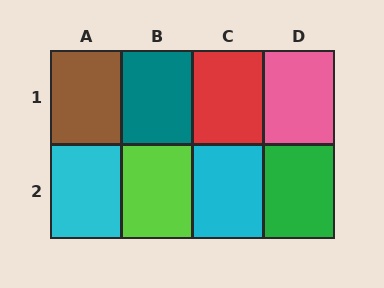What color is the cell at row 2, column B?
Lime.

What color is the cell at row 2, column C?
Cyan.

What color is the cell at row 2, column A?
Cyan.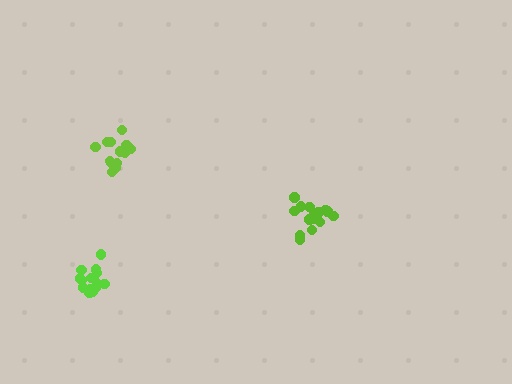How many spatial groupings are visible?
There are 3 spatial groupings.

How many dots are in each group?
Group 1: 16 dots, Group 2: 14 dots, Group 3: 13 dots (43 total).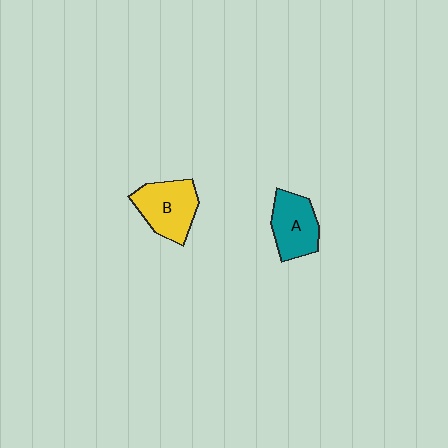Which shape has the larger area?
Shape B (yellow).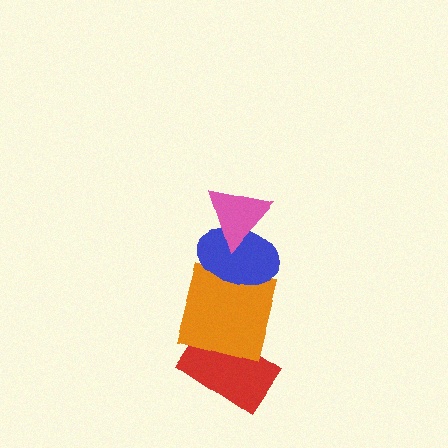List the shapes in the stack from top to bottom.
From top to bottom: the pink triangle, the blue ellipse, the orange square, the red rectangle.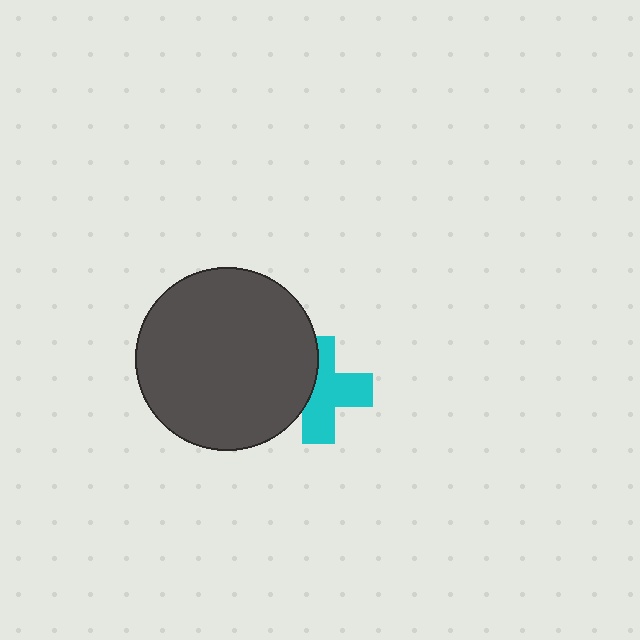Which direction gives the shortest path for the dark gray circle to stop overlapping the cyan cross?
Moving left gives the shortest separation.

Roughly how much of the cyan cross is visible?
About half of it is visible (roughly 63%).